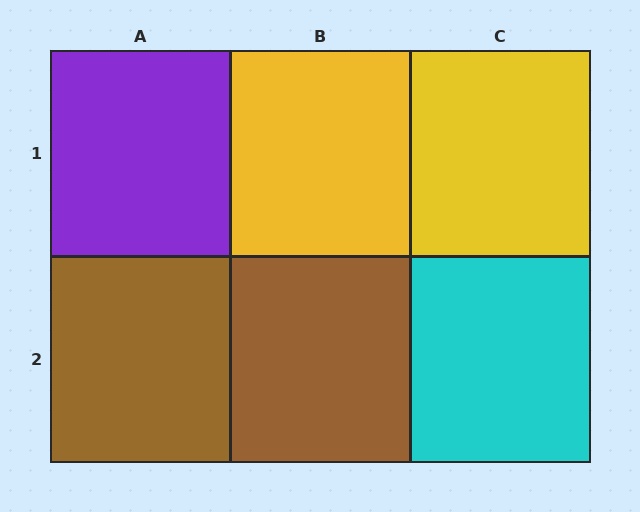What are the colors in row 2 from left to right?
Brown, brown, cyan.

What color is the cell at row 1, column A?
Purple.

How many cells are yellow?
2 cells are yellow.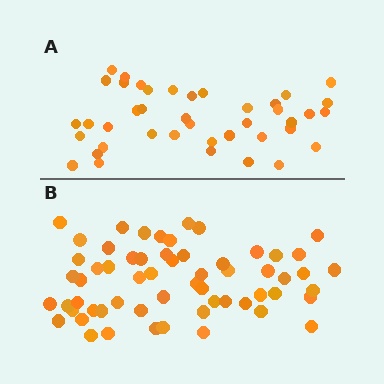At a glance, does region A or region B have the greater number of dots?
Region B (the bottom region) has more dots.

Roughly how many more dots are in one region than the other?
Region B has approximately 20 more dots than region A.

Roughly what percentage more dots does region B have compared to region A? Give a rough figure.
About 45% more.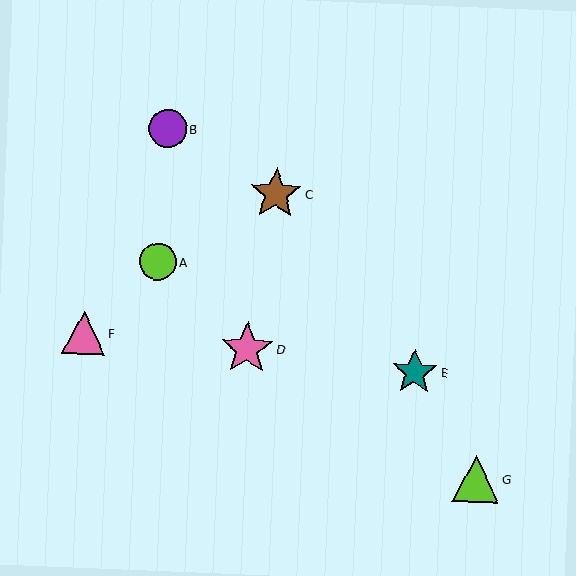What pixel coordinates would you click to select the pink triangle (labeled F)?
Click at (84, 333) to select the pink triangle F.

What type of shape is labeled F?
Shape F is a pink triangle.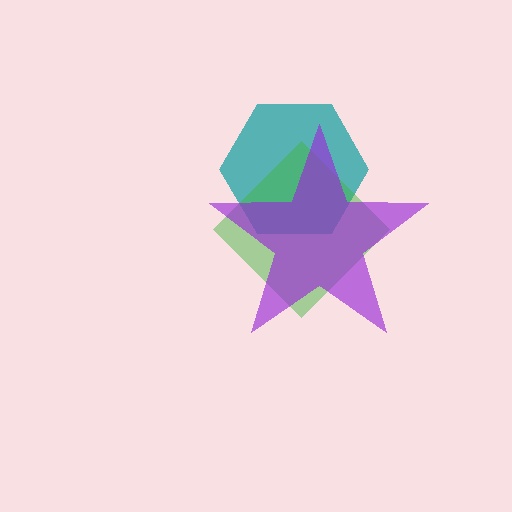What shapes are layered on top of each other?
The layered shapes are: a teal hexagon, a green diamond, a purple star.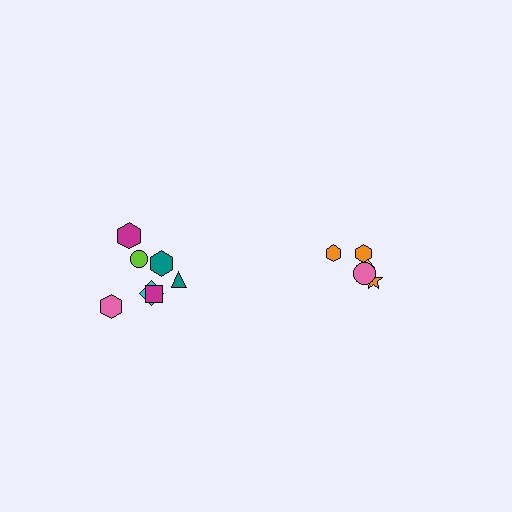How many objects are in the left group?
There are 7 objects.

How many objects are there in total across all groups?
There are 12 objects.